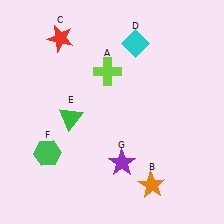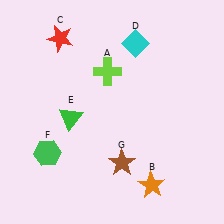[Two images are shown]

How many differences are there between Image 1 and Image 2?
There is 1 difference between the two images.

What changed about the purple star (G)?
In Image 1, G is purple. In Image 2, it changed to brown.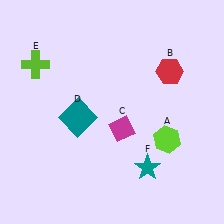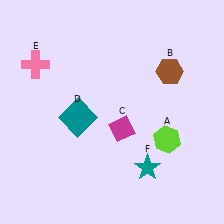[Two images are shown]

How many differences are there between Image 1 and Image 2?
There are 2 differences between the two images.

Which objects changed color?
B changed from red to brown. E changed from lime to pink.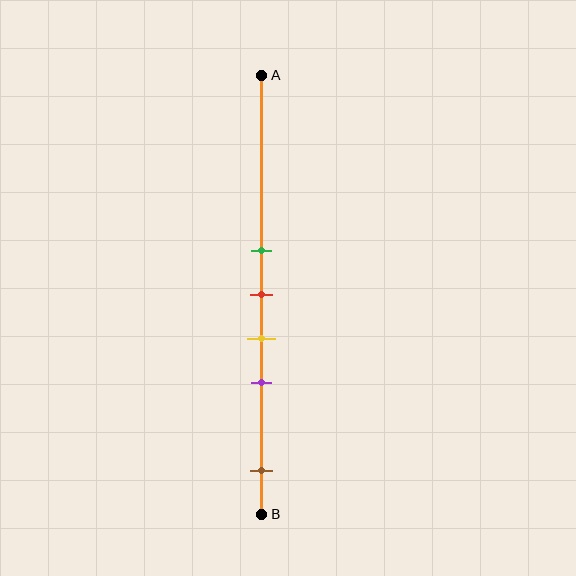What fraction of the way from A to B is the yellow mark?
The yellow mark is approximately 60% (0.6) of the way from A to B.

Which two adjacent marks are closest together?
The green and red marks are the closest adjacent pair.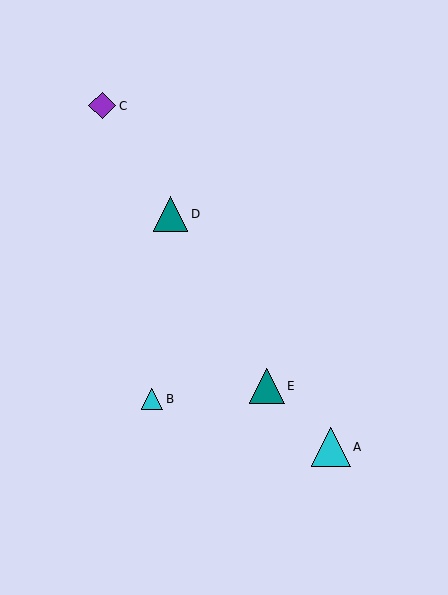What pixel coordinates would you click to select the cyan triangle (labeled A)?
Click at (331, 447) to select the cyan triangle A.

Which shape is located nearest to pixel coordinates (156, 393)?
The cyan triangle (labeled B) at (152, 399) is nearest to that location.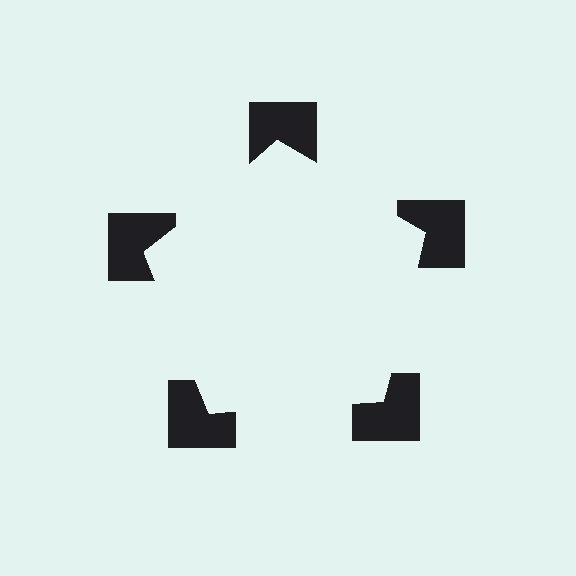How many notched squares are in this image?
There are 5 — one at each vertex of the illusory pentagon.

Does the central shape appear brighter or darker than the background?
It typically appears slightly brighter than the background, even though no actual brightness change is drawn.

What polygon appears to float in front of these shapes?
An illusory pentagon — its edges are inferred from the aligned wedge cuts in the notched squares, not physically drawn.